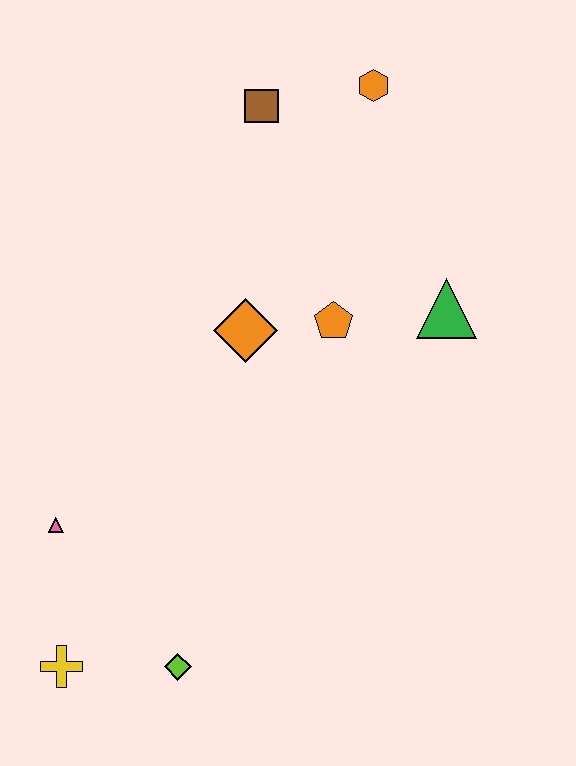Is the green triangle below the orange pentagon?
No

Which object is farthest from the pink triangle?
The orange hexagon is farthest from the pink triangle.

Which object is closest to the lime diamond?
The yellow cross is closest to the lime diamond.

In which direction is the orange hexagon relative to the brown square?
The orange hexagon is to the right of the brown square.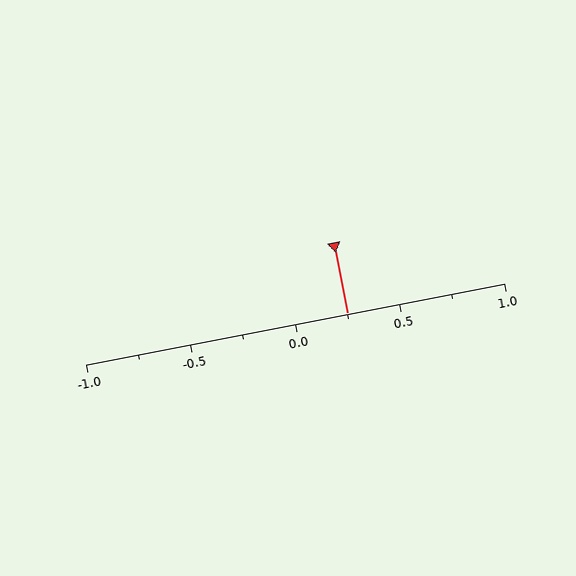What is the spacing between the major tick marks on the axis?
The major ticks are spaced 0.5 apart.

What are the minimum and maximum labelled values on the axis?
The axis runs from -1.0 to 1.0.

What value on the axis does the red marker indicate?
The marker indicates approximately 0.25.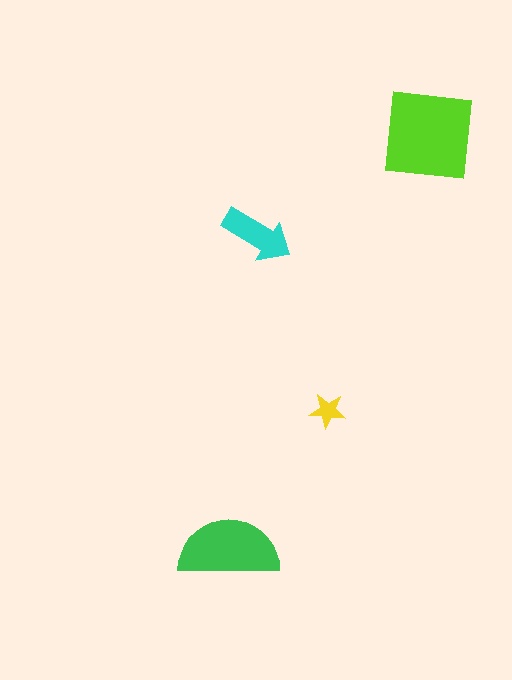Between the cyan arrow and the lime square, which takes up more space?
The lime square.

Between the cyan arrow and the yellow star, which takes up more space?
The cyan arrow.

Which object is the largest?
The lime square.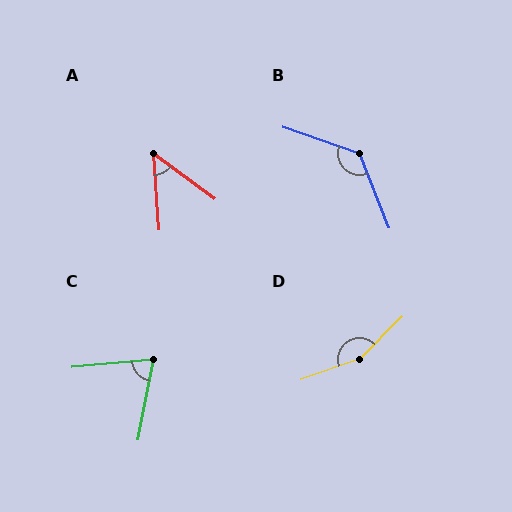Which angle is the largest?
D, at approximately 154 degrees.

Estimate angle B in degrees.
Approximately 131 degrees.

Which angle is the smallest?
A, at approximately 50 degrees.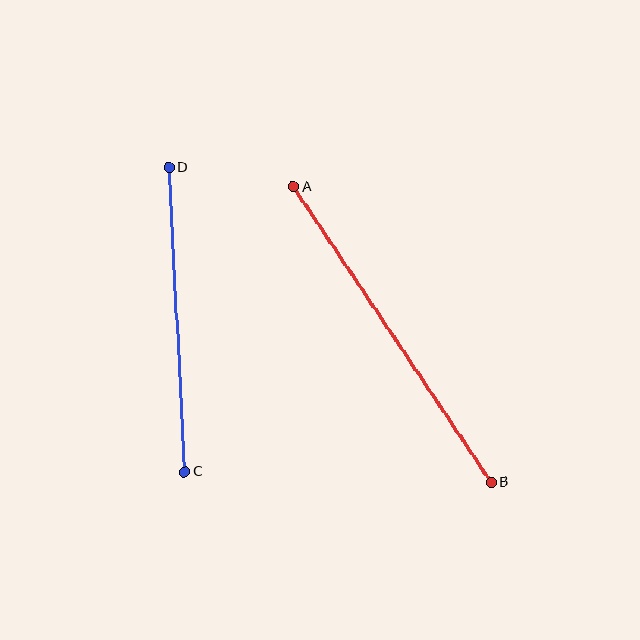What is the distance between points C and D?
The distance is approximately 305 pixels.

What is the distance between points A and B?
The distance is approximately 356 pixels.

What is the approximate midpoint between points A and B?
The midpoint is at approximately (392, 335) pixels.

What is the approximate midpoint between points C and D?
The midpoint is at approximately (177, 320) pixels.